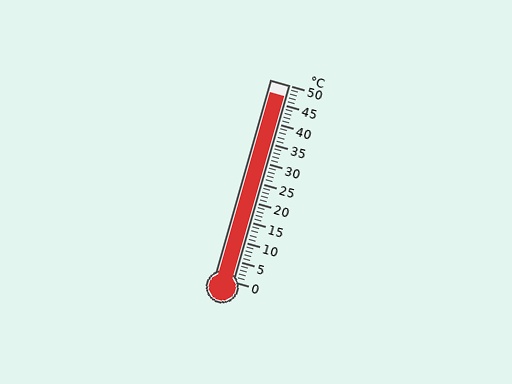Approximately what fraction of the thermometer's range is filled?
The thermometer is filled to approximately 95% of its range.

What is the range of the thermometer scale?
The thermometer scale ranges from 0°C to 50°C.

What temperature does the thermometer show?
The thermometer shows approximately 47°C.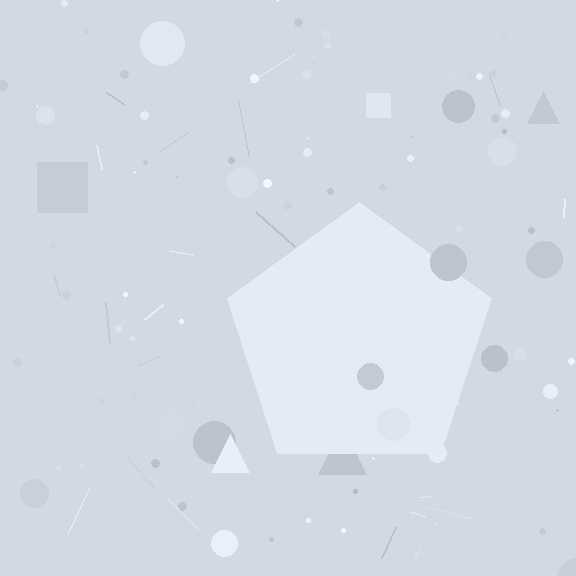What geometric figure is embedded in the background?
A pentagon is embedded in the background.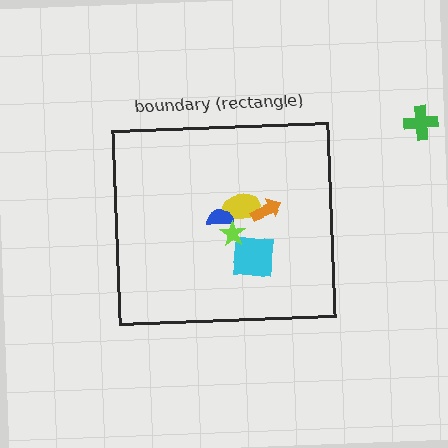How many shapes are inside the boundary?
5 inside, 1 outside.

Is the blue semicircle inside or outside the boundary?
Inside.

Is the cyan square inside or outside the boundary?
Inside.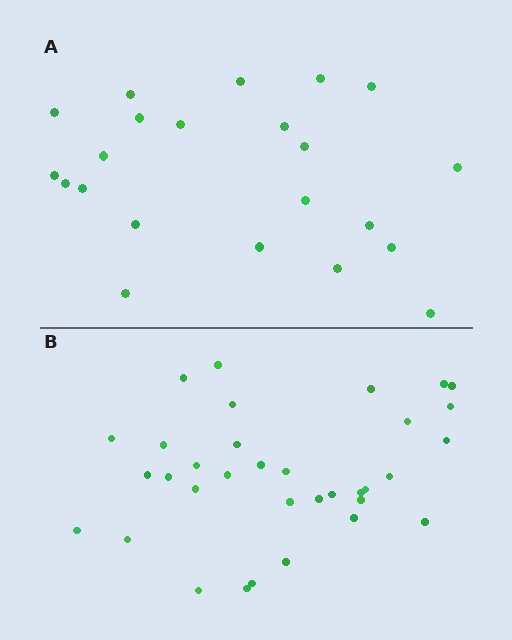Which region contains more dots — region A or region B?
Region B (the bottom region) has more dots.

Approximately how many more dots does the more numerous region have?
Region B has roughly 12 or so more dots than region A.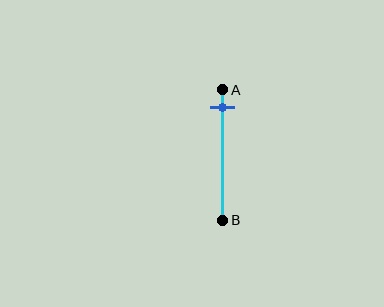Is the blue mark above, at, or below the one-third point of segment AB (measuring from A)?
The blue mark is above the one-third point of segment AB.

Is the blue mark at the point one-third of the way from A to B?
No, the mark is at about 15% from A, not at the 33% one-third point.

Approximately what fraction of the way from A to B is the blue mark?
The blue mark is approximately 15% of the way from A to B.